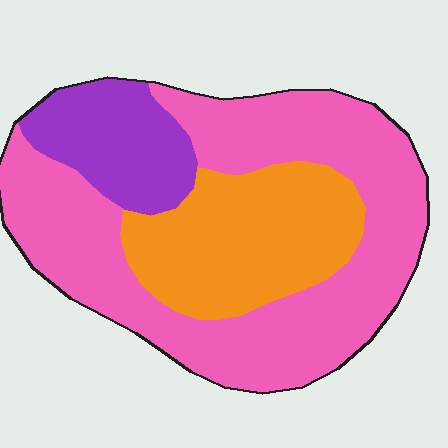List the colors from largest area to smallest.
From largest to smallest: pink, orange, purple.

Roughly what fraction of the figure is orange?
Orange covers 27% of the figure.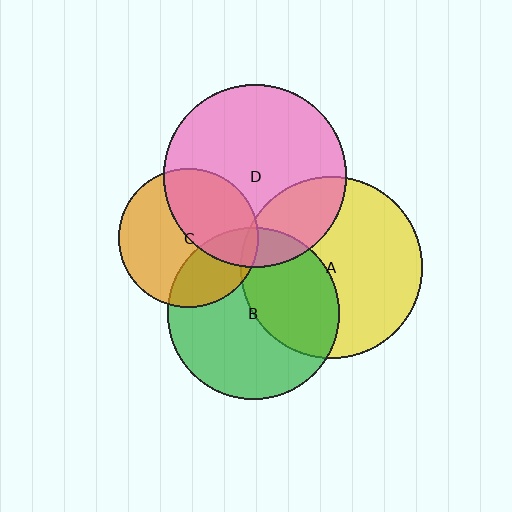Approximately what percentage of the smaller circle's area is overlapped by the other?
Approximately 45%.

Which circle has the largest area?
Circle D (pink).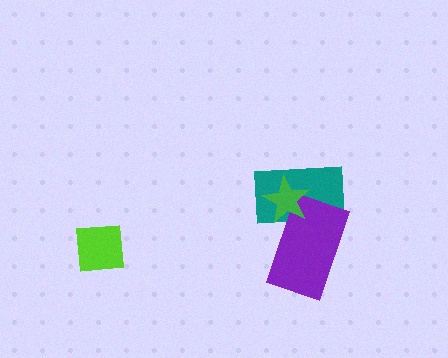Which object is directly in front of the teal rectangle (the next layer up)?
The purple rectangle is directly in front of the teal rectangle.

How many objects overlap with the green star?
2 objects overlap with the green star.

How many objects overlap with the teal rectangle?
2 objects overlap with the teal rectangle.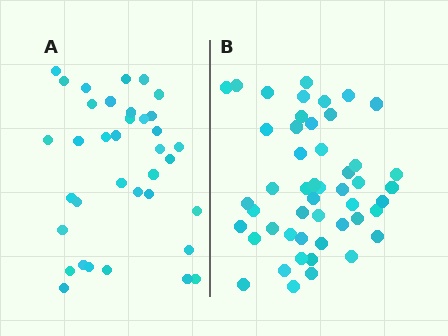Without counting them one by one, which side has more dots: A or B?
Region B (the right region) has more dots.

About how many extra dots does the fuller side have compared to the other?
Region B has approximately 15 more dots than region A.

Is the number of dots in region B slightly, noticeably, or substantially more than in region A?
Region B has noticeably more, but not dramatically so. The ratio is roughly 1.4 to 1.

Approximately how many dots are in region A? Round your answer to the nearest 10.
About 40 dots. (The exact count is 36, which rounds to 40.)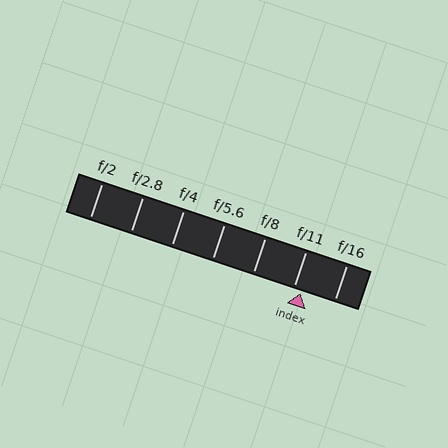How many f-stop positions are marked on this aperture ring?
There are 7 f-stop positions marked.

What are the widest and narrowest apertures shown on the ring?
The widest aperture shown is f/2 and the narrowest is f/16.